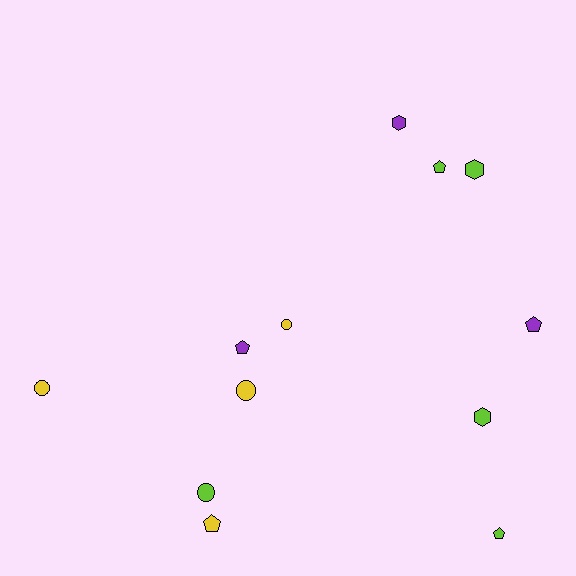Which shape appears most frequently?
Pentagon, with 5 objects.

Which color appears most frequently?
Lime, with 5 objects.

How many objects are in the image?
There are 12 objects.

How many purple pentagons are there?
There are 2 purple pentagons.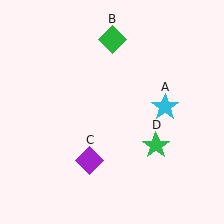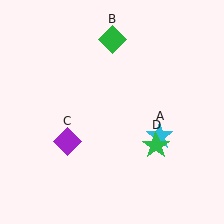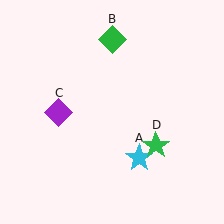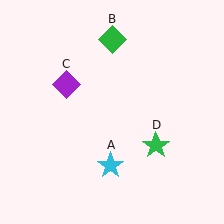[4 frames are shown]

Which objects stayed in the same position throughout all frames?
Green diamond (object B) and green star (object D) remained stationary.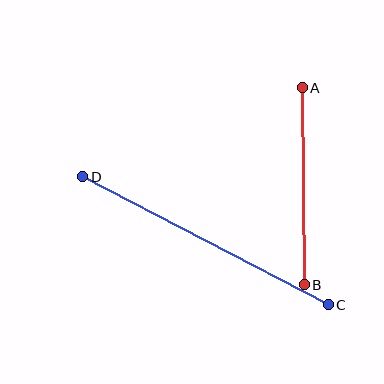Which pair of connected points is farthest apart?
Points C and D are farthest apart.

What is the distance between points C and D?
The distance is approximately 277 pixels.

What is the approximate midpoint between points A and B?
The midpoint is at approximately (303, 186) pixels.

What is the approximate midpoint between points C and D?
The midpoint is at approximately (206, 241) pixels.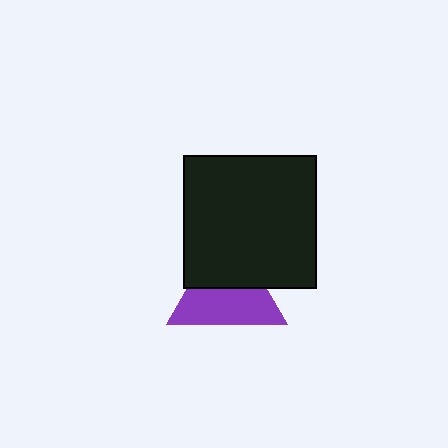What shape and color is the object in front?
The object in front is a black square.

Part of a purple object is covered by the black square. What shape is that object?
It is a triangle.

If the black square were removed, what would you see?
You would see the complete purple triangle.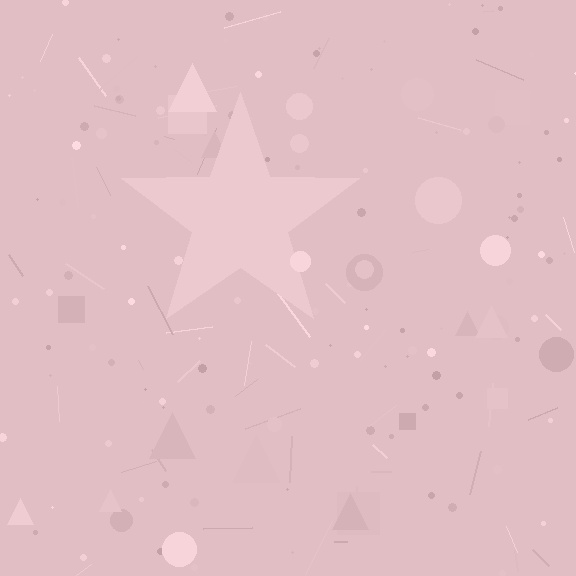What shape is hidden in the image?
A star is hidden in the image.